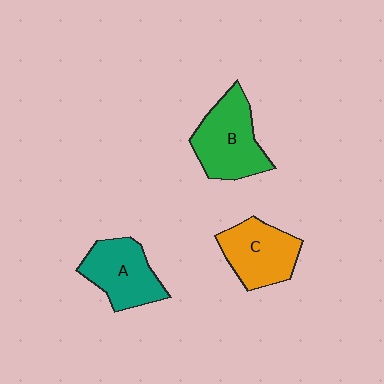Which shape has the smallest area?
Shape A (teal).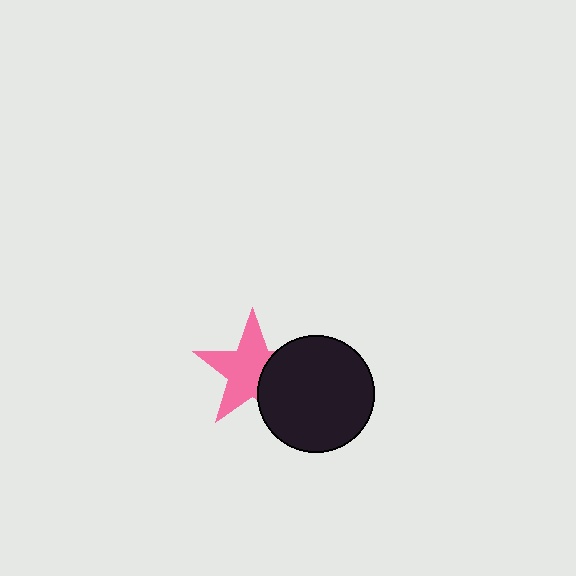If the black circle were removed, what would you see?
You would see the complete pink star.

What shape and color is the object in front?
The object in front is a black circle.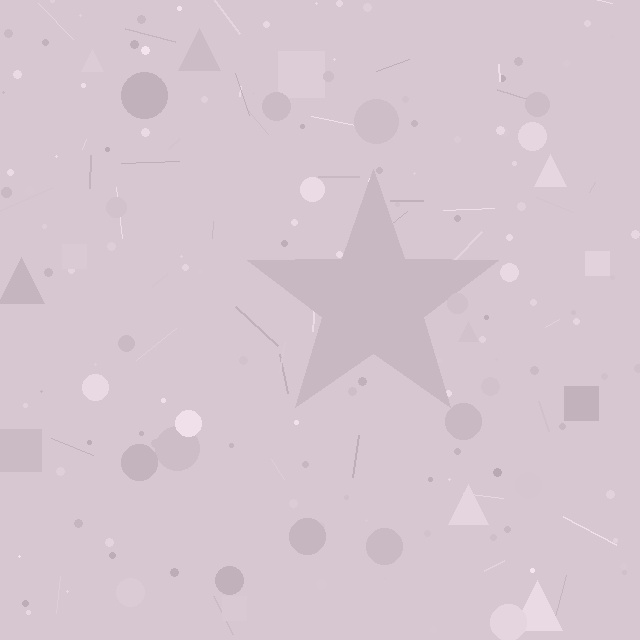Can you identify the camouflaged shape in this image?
The camouflaged shape is a star.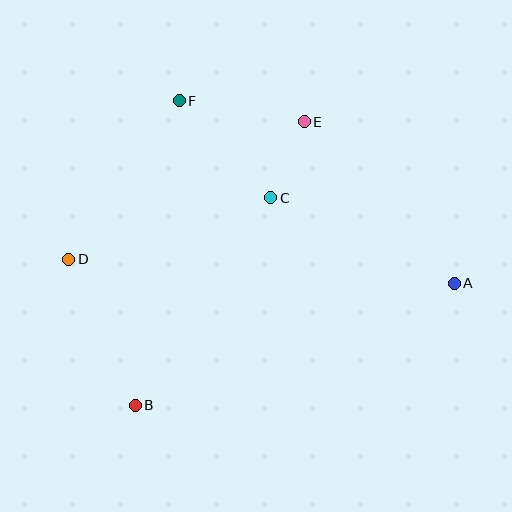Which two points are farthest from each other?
Points A and D are farthest from each other.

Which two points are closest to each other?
Points C and E are closest to each other.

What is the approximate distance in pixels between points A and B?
The distance between A and B is approximately 342 pixels.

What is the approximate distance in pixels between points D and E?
The distance between D and E is approximately 273 pixels.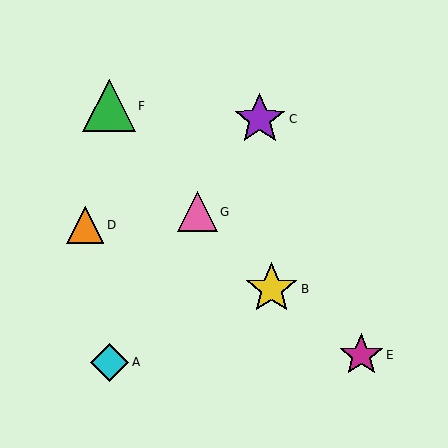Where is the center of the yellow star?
The center of the yellow star is at (272, 289).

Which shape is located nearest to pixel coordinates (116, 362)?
The cyan diamond (labeled A) at (110, 362) is nearest to that location.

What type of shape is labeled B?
Shape B is a yellow star.